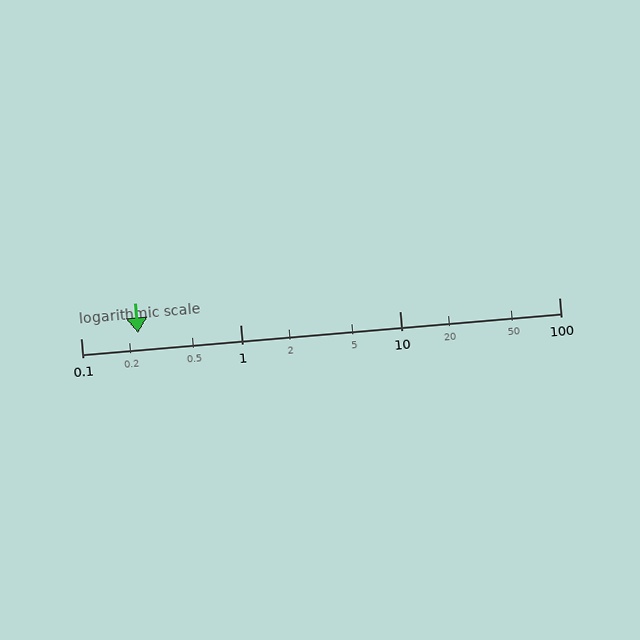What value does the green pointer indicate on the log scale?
The pointer indicates approximately 0.23.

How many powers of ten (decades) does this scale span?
The scale spans 3 decades, from 0.1 to 100.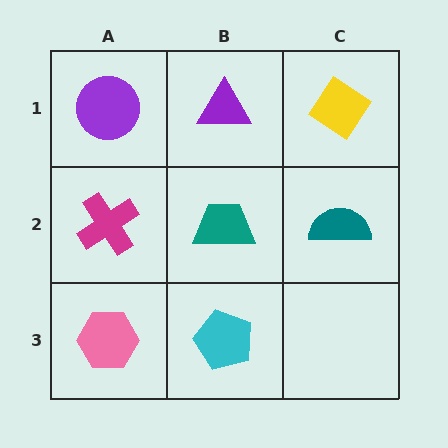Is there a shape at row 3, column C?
No, that cell is empty.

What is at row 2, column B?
A teal trapezoid.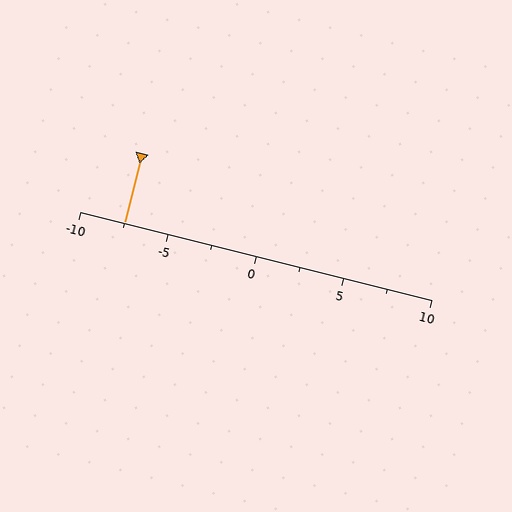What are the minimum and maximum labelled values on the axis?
The axis runs from -10 to 10.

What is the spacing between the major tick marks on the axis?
The major ticks are spaced 5 apart.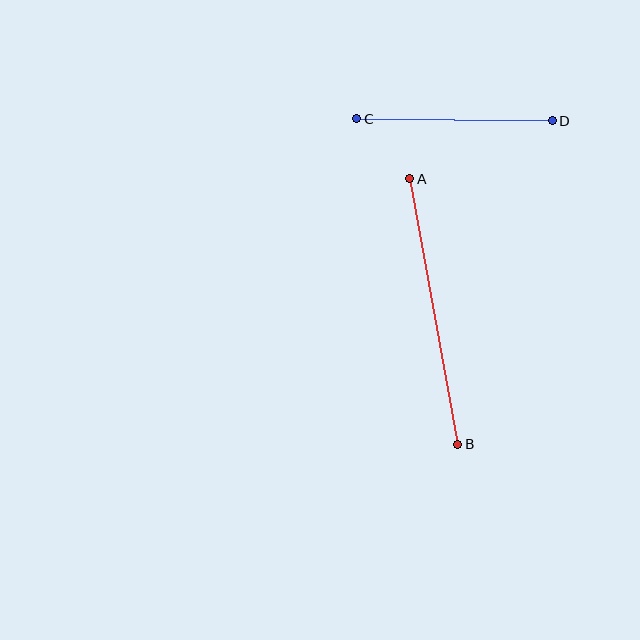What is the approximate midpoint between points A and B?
The midpoint is at approximately (434, 311) pixels.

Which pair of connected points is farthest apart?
Points A and B are farthest apart.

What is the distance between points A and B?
The distance is approximately 270 pixels.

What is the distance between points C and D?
The distance is approximately 196 pixels.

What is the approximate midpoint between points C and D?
The midpoint is at approximately (454, 120) pixels.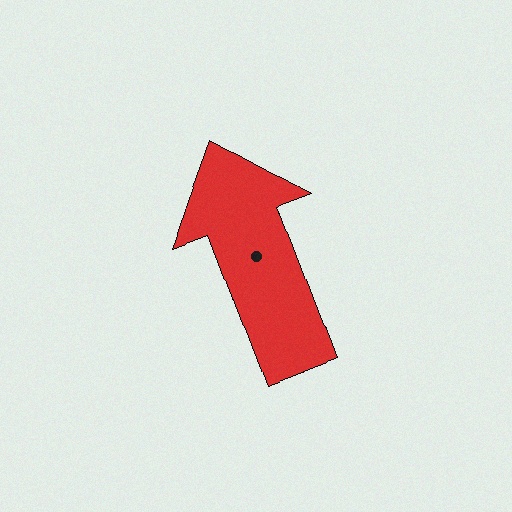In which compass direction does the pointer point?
North.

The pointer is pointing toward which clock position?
Roughly 11 o'clock.